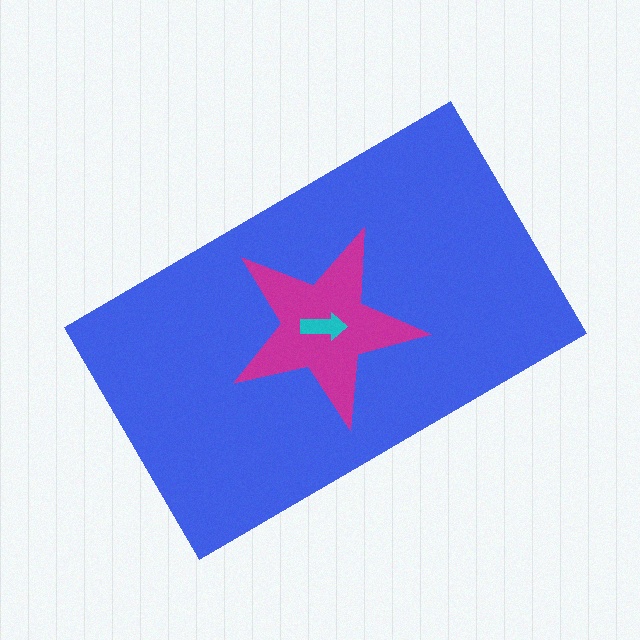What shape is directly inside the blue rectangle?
The magenta star.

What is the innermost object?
The cyan arrow.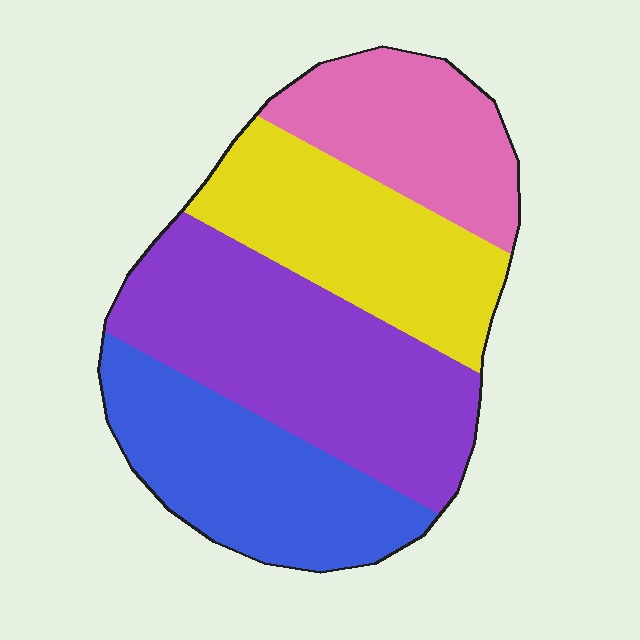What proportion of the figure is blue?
Blue takes up between a sixth and a third of the figure.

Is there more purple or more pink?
Purple.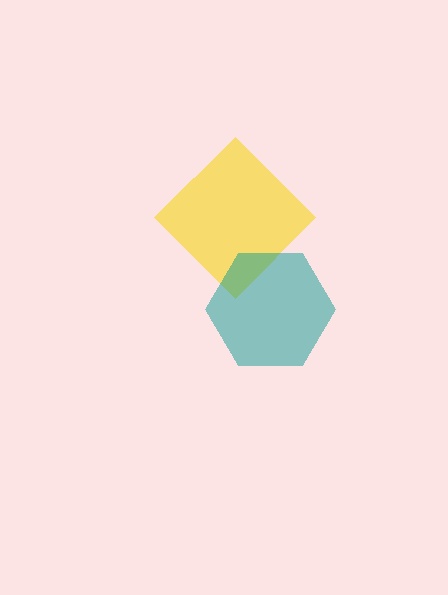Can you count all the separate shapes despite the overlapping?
Yes, there are 2 separate shapes.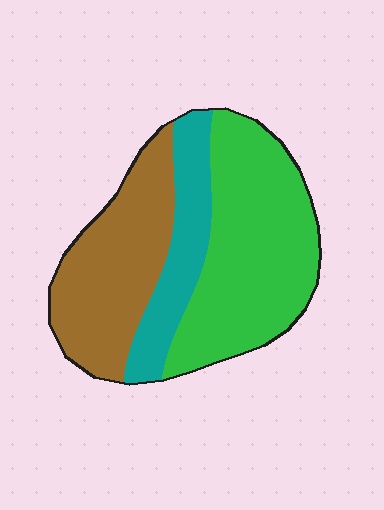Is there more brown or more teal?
Brown.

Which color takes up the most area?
Green, at roughly 45%.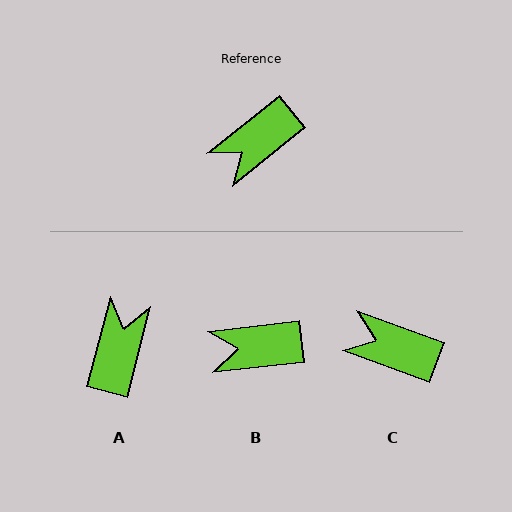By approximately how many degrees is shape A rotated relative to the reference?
Approximately 144 degrees clockwise.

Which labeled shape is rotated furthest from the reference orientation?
A, about 144 degrees away.